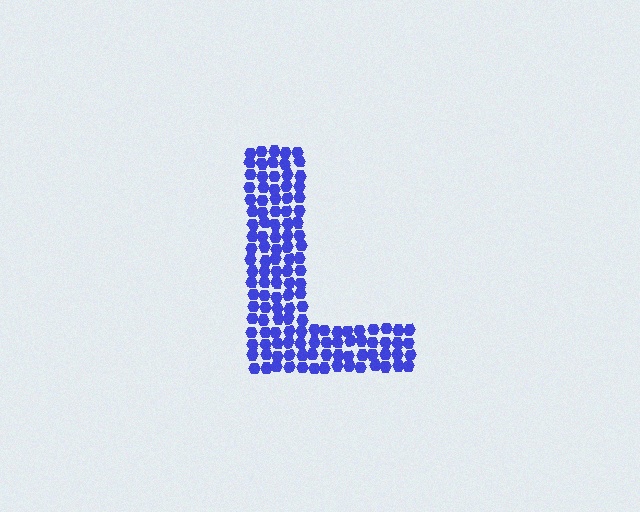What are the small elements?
The small elements are hexagons.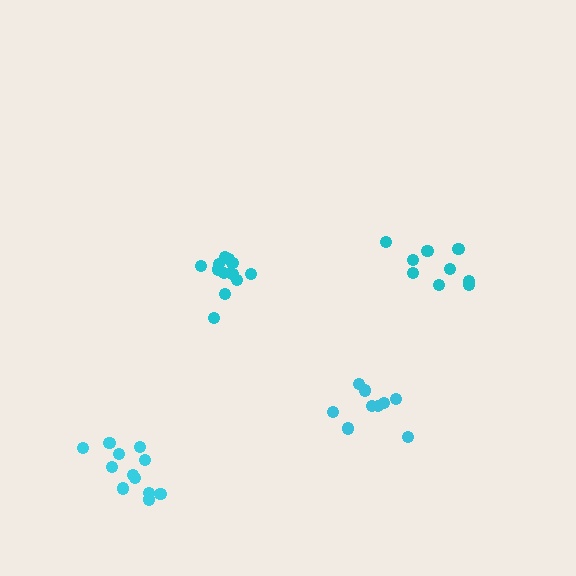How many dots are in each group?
Group 1: 13 dots, Group 2: 9 dots, Group 3: 13 dots, Group 4: 9 dots (44 total).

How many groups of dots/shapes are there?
There are 4 groups.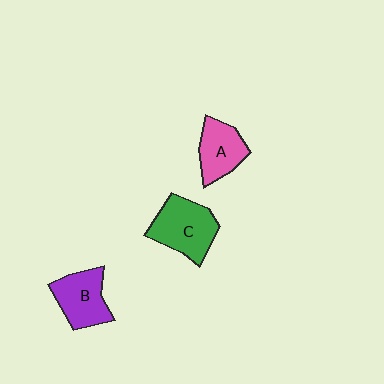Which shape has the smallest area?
Shape A (pink).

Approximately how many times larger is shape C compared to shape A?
Approximately 1.3 times.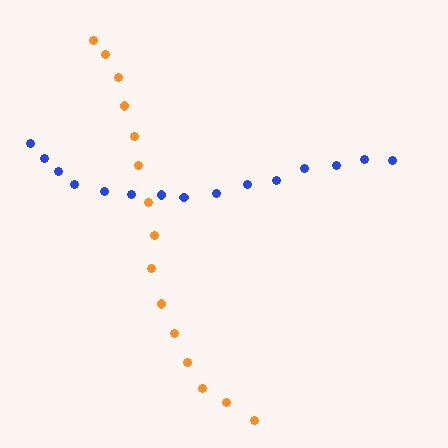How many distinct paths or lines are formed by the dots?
There are 2 distinct paths.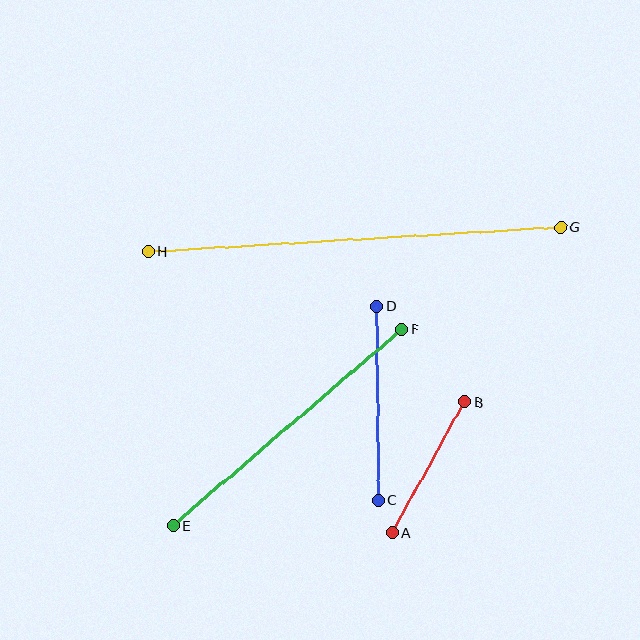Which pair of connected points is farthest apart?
Points G and H are farthest apart.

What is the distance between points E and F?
The distance is approximately 301 pixels.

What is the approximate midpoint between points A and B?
The midpoint is at approximately (428, 467) pixels.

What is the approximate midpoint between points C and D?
The midpoint is at approximately (378, 403) pixels.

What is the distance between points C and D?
The distance is approximately 194 pixels.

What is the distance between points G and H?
The distance is approximately 413 pixels.